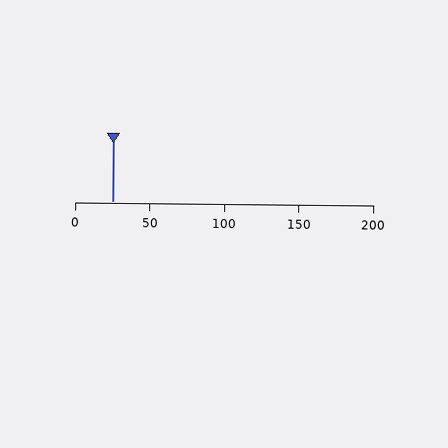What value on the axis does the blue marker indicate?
The marker indicates approximately 25.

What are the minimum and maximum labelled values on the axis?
The axis runs from 0 to 200.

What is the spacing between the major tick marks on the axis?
The major ticks are spaced 50 apart.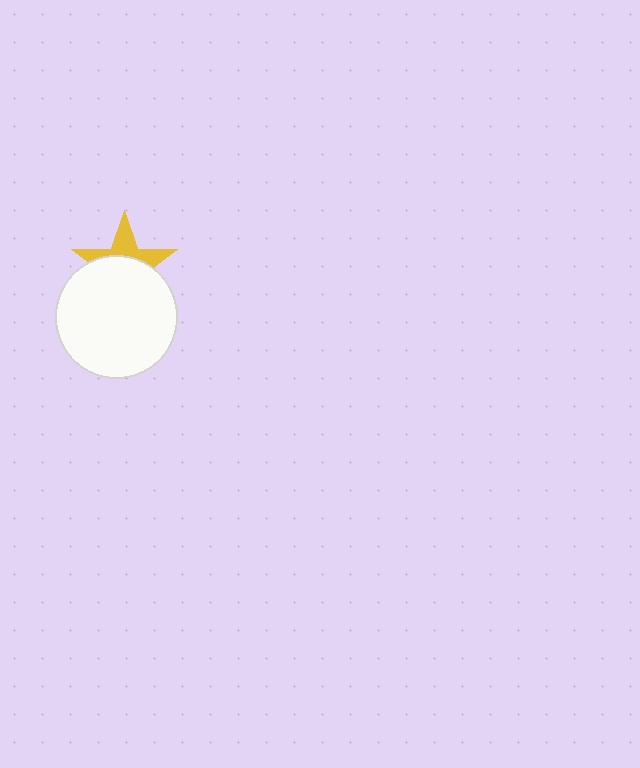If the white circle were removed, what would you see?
You would see the complete yellow star.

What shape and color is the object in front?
The object in front is a white circle.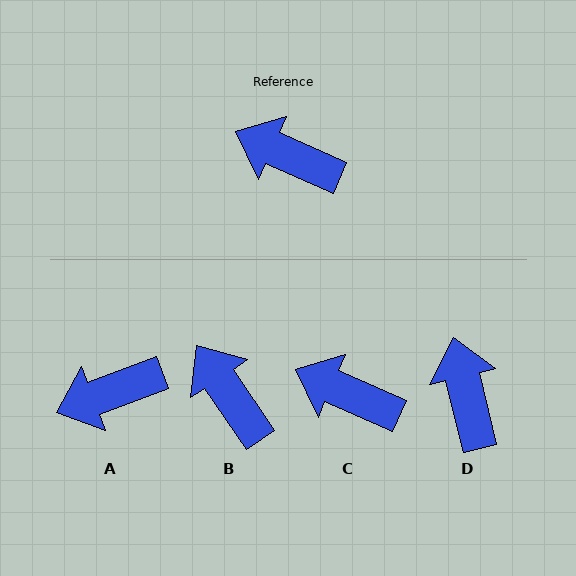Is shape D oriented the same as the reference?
No, it is off by about 53 degrees.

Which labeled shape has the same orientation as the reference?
C.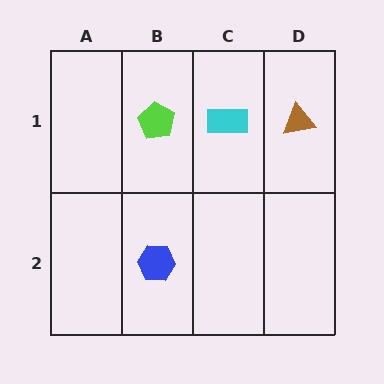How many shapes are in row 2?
1 shape.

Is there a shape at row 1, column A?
No, that cell is empty.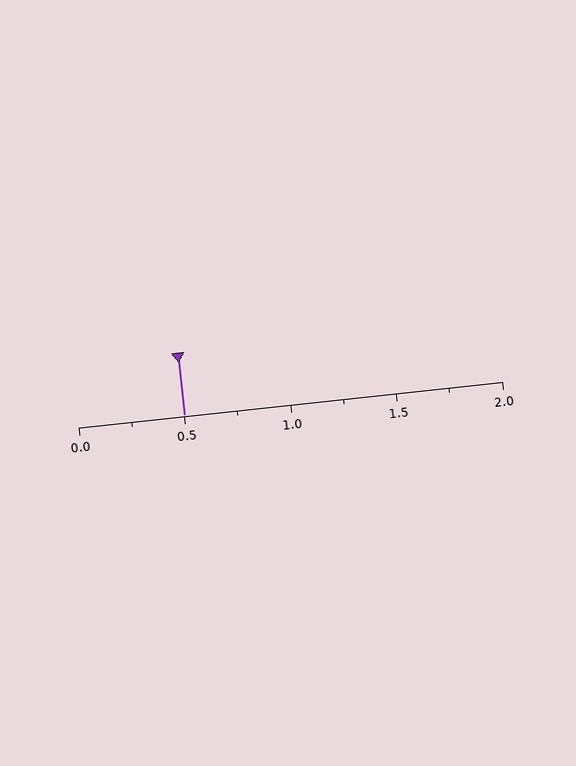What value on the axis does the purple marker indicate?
The marker indicates approximately 0.5.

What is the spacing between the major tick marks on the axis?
The major ticks are spaced 0.5 apart.